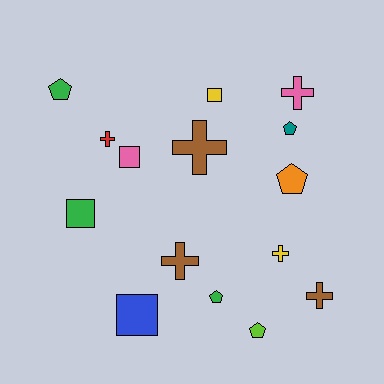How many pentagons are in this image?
There are 5 pentagons.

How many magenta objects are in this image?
There are no magenta objects.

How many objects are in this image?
There are 15 objects.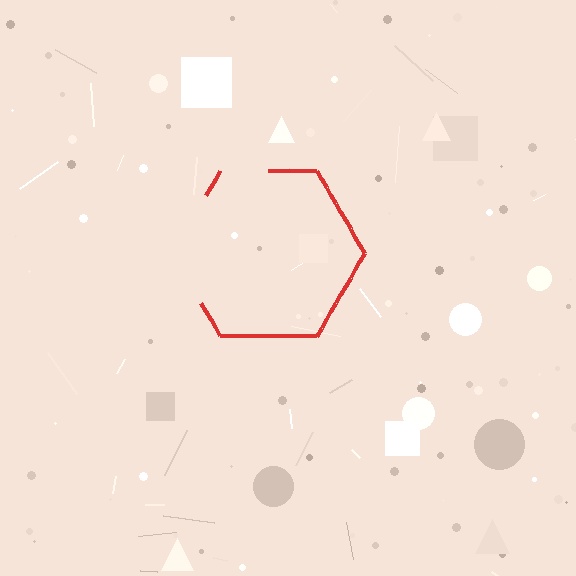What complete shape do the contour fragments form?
The contour fragments form a hexagon.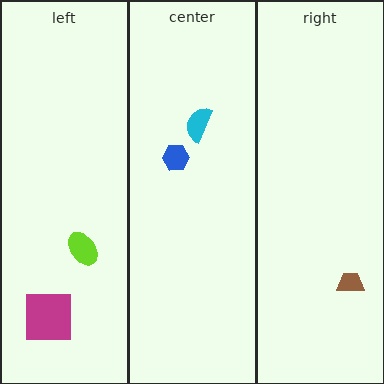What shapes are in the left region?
The magenta square, the lime ellipse.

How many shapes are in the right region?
1.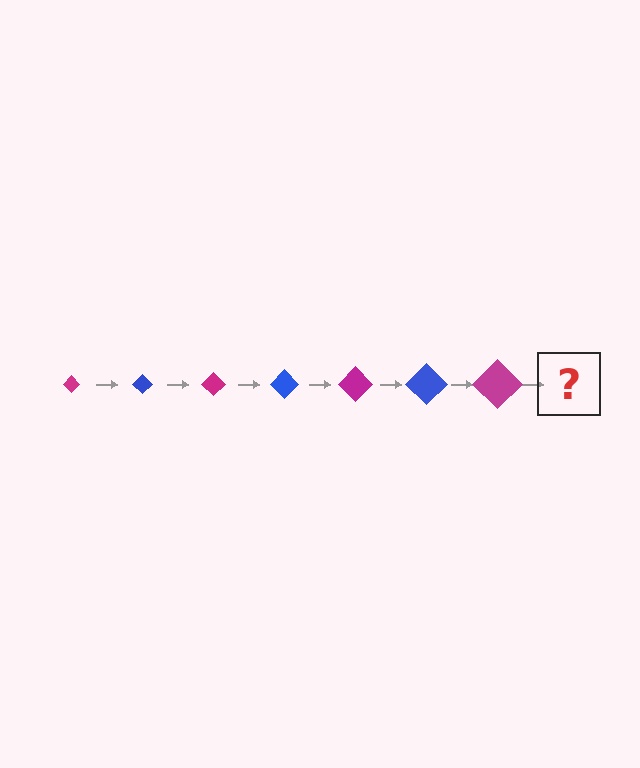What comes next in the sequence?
The next element should be a blue diamond, larger than the previous one.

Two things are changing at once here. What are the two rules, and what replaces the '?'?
The two rules are that the diamond grows larger each step and the color cycles through magenta and blue. The '?' should be a blue diamond, larger than the previous one.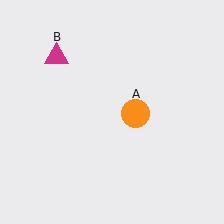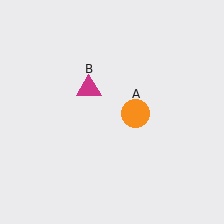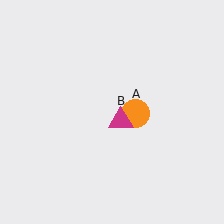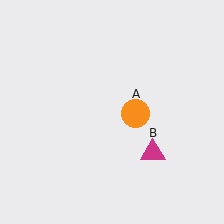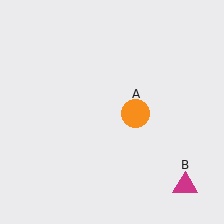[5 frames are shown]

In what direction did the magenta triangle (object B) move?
The magenta triangle (object B) moved down and to the right.